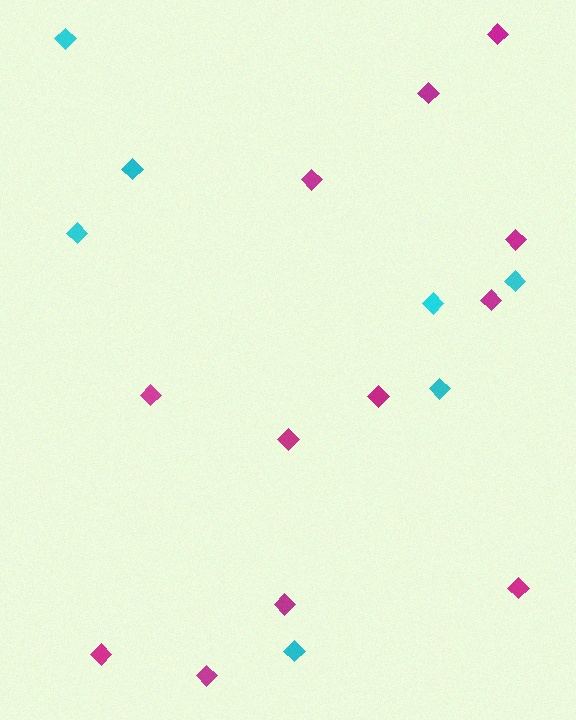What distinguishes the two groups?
There are 2 groups: one group of cyan diamonds (7) and one group of magenta diamonds (12).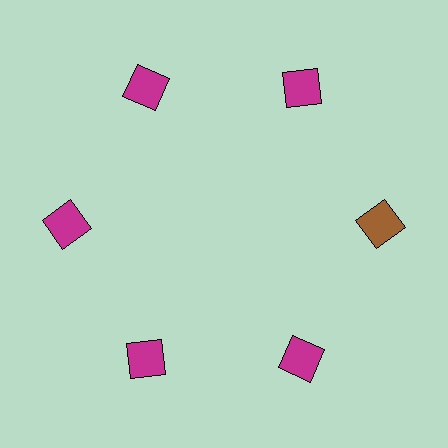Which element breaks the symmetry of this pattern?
The brown square at roughly the 3 o'clock position breaks the symmetry. All other shapes are magenta squares.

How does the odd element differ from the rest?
It has a different color: brown instead of magenta.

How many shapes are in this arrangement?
There are 6 shapes arranged in a ring pattern.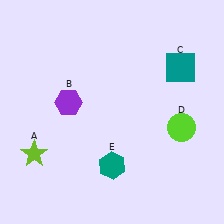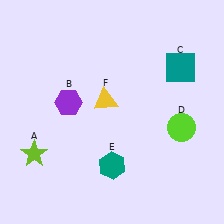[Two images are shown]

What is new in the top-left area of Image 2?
A yellow triangle (F) was added in the top-left area of Image 2.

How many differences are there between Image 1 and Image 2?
There is 1 difference between the two images.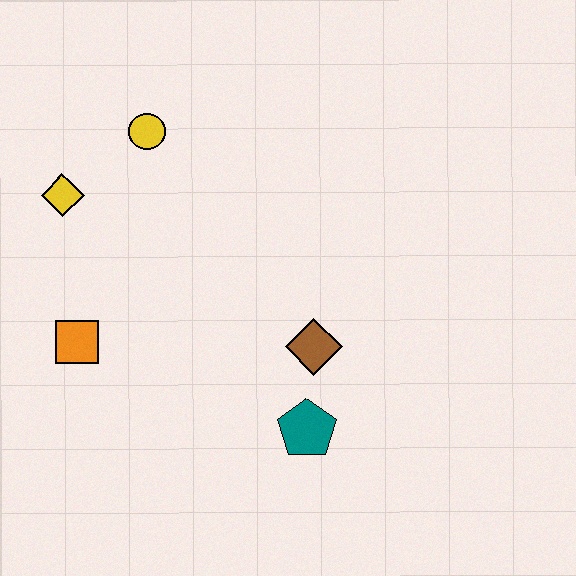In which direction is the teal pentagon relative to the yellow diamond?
The teal pentagon is to the right of the yellow diamond.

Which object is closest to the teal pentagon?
The brown diamond is closest to the teal pentagon.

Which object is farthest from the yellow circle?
The teal pentagon is farthest from the yellow circle.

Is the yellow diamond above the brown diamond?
Yes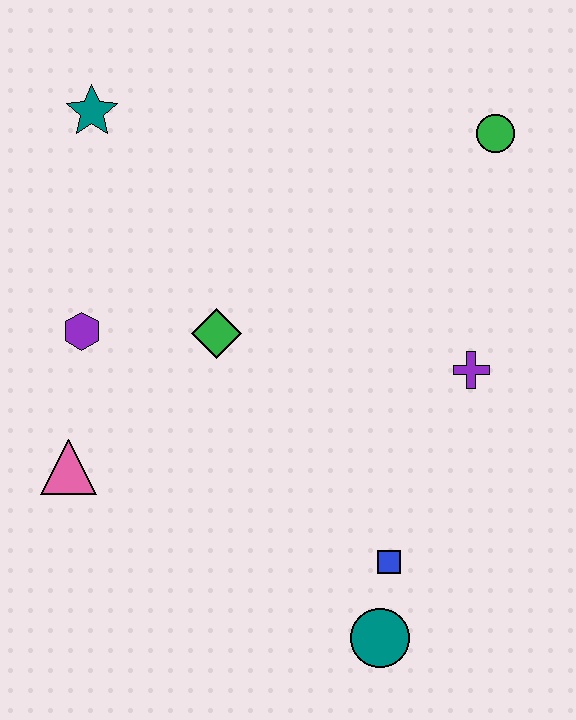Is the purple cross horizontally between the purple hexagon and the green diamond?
No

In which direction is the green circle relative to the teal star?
The green circle is to the right of the teal star.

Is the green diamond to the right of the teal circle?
No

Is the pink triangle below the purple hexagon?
Yes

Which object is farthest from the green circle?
The pink triangle is farthest from the green circle.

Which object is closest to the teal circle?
The blue square is closest to the teal circle.